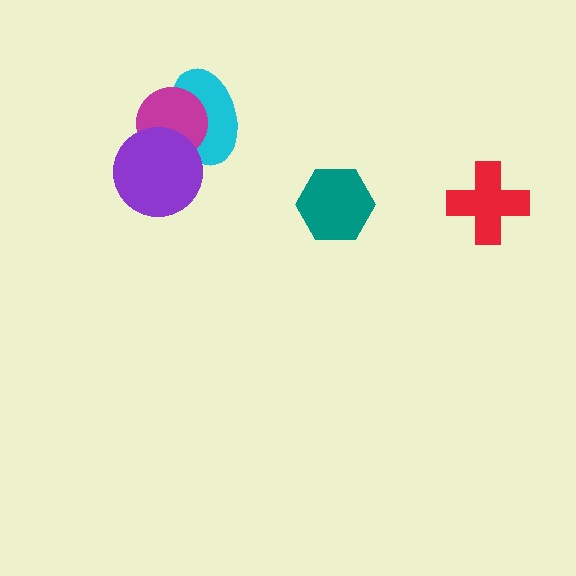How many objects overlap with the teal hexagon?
0 objects overlap with the teal hexagon.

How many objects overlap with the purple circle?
2 objects overlap with the purple circle.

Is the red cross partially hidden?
No, no other shape covers it.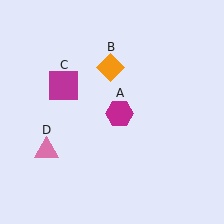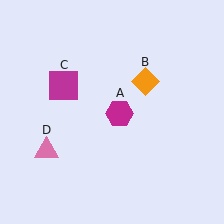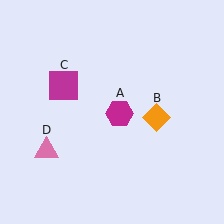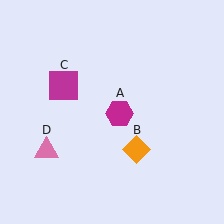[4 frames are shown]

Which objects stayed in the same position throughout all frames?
Magenta hexagon (object A) and magenta square (object C) and pink triangle (object D) remained stationary.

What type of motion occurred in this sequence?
The orange diamond (object B) rotated clockwise around the center of the scene.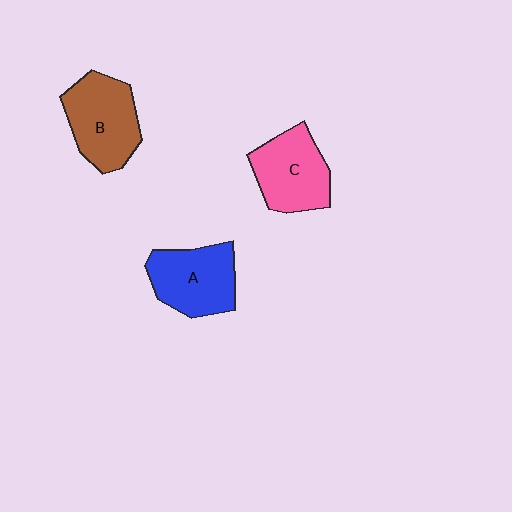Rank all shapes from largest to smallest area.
From largest to smallest: B (brown), A (blue), C (pink).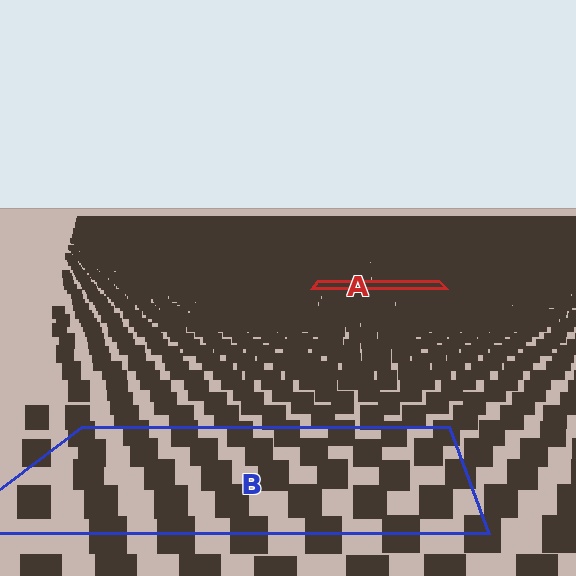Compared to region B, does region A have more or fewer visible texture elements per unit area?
Region A has more texture elements per unit area — they are packed more densely because it is farther away.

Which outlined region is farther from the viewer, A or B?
Region A is farther from the viewer — the texture elements inside it appear smaller and more densely packed.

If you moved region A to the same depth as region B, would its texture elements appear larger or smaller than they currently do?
They would appear larger. At a closer depth, the same texture elements are projected at a bigger on-screen size.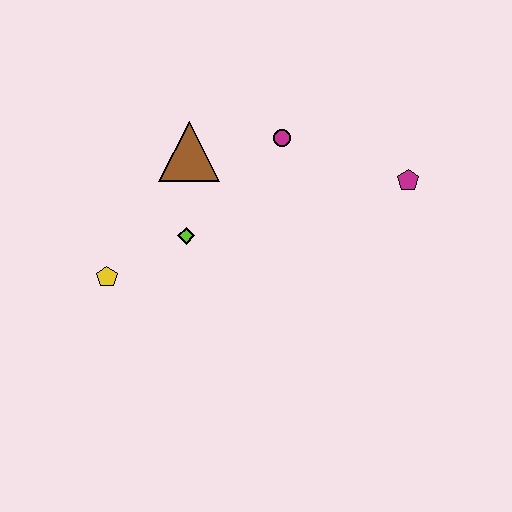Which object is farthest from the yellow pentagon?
The magenta pentagon is farthest from the yellow pentagon.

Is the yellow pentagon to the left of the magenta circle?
Yes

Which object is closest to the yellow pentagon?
The lime diamond is closest to the yellow pentagon.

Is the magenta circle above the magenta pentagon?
Yes